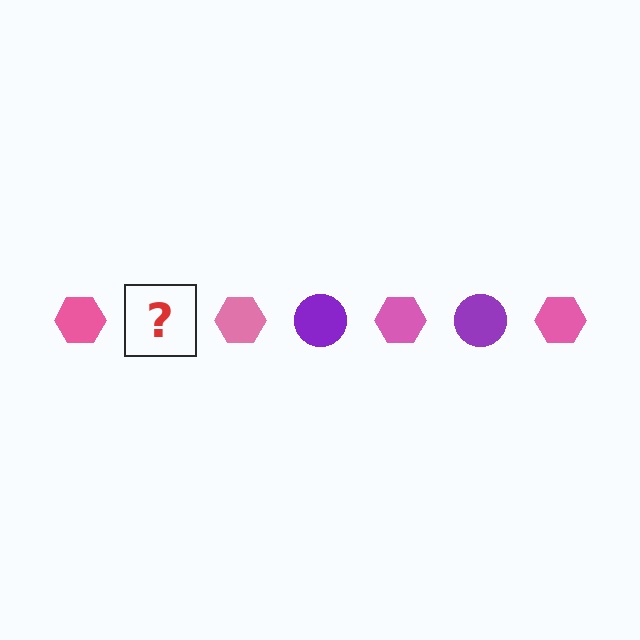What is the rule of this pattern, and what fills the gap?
The rule is that the pattern alternates between pink hexagon and purple circle. The gap should be filled with a purple circle.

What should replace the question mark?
The question mark should be replaced with a purple circle.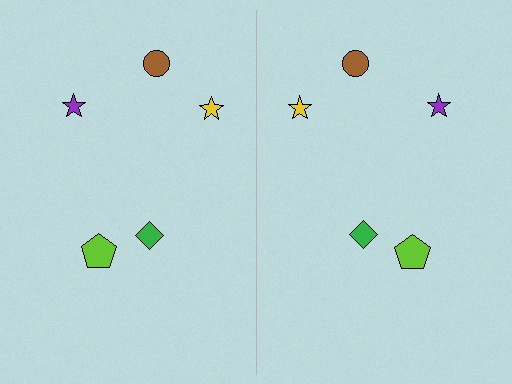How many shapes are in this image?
There are 10 shapes in this image.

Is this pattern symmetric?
Yes, this pattern has bilateral (reflection) symmetry.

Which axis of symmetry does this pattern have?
The pattern has a vertical axis of symmetry running through the center of the image.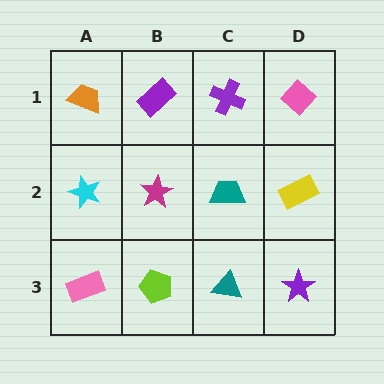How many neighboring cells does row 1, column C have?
3.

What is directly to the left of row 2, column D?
A teal trapezoid.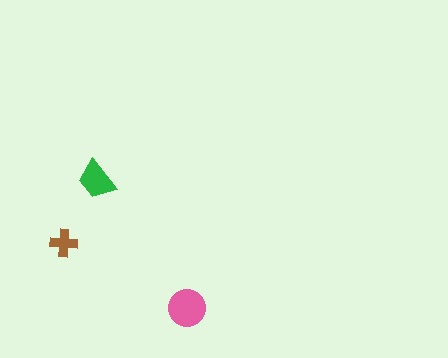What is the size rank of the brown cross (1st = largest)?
3rd.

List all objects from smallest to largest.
The brown cross, the green trapezoid, the pink circle.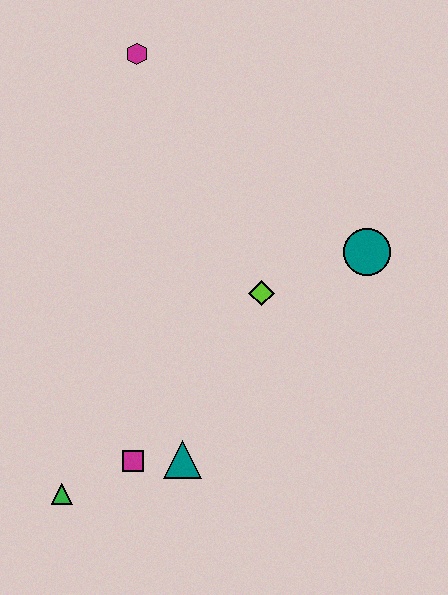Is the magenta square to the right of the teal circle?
No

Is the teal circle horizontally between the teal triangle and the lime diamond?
No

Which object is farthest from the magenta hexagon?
The green triangle is farthest from the magenta hexagon.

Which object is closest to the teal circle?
The lime diamond is closest to the teal circle.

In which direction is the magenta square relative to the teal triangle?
The magenta square is to the left of the teal triangle.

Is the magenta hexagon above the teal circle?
Yes